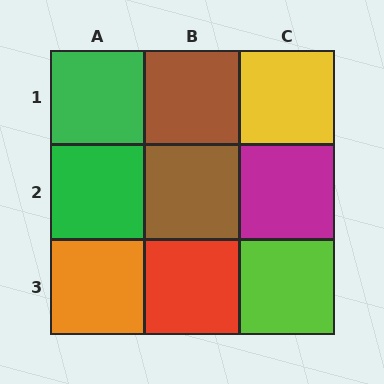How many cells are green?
2 cells are green.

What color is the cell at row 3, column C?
Lime.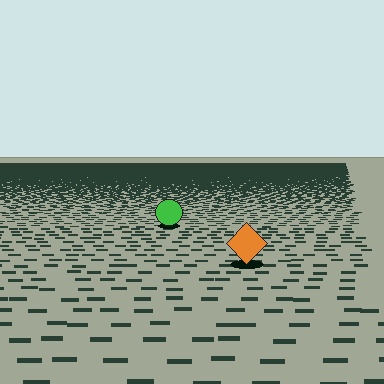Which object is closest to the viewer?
The orange diamond is closest. The texture marks near it are larger and more spread out.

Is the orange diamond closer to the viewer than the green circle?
Yes. The orange diamond is closer — you can tell from the texture gradient: the ground texture is coarser near it.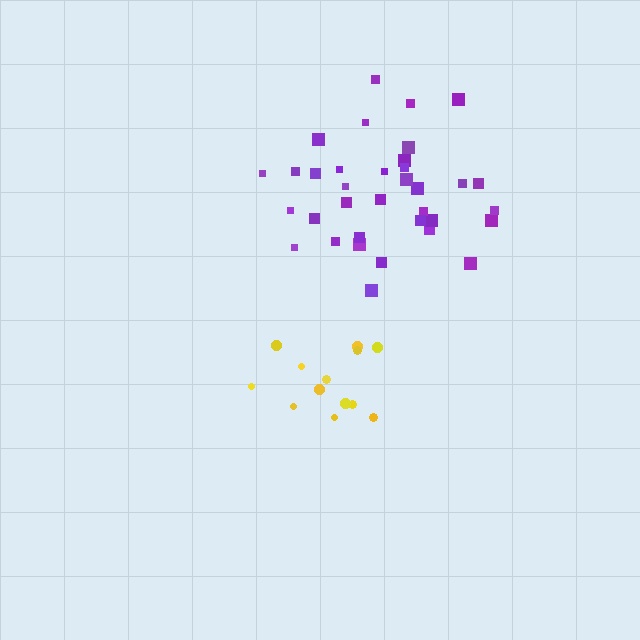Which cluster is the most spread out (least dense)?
Purple.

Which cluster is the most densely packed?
Yellow.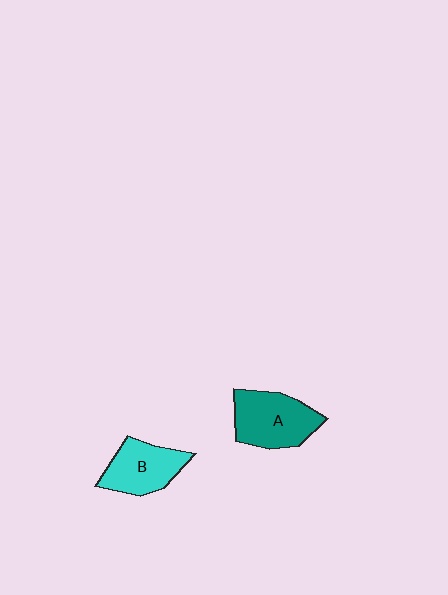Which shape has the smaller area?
Shape B (cyan).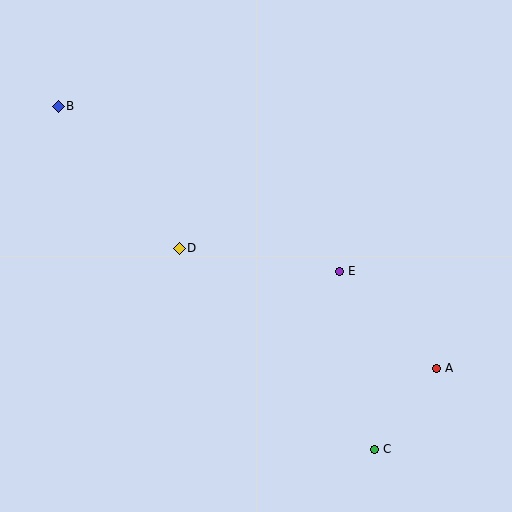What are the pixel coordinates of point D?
Point D is at (179, 248).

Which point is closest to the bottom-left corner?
Point D is closest to the bottom-left corner.